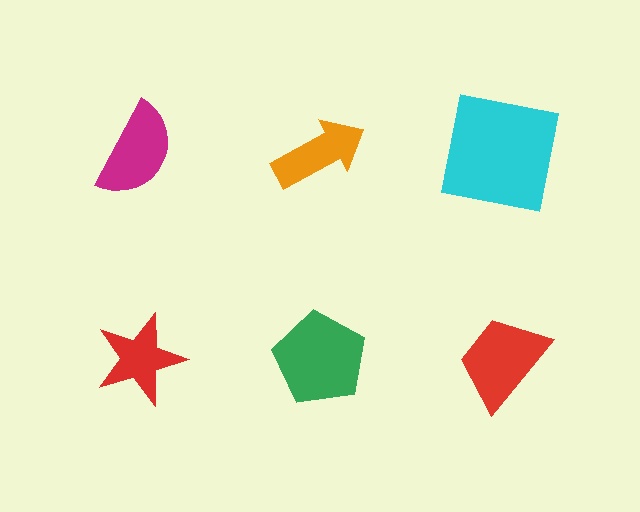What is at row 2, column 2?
A green pentagon.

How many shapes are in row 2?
3 shapes.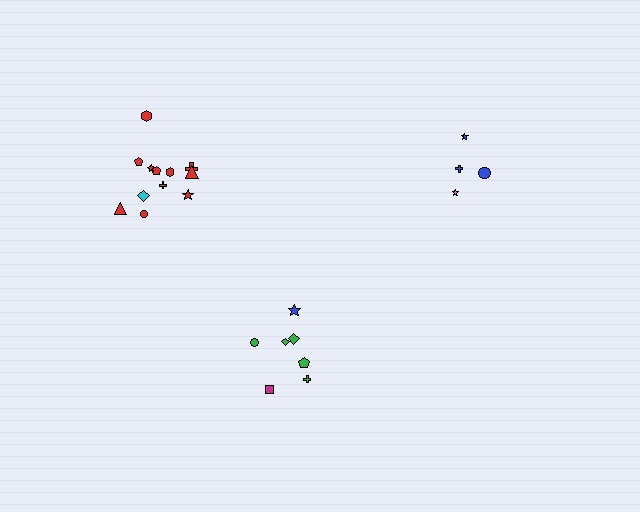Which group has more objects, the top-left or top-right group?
The top-left group.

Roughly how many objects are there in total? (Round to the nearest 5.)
Roughly 25 objects in total.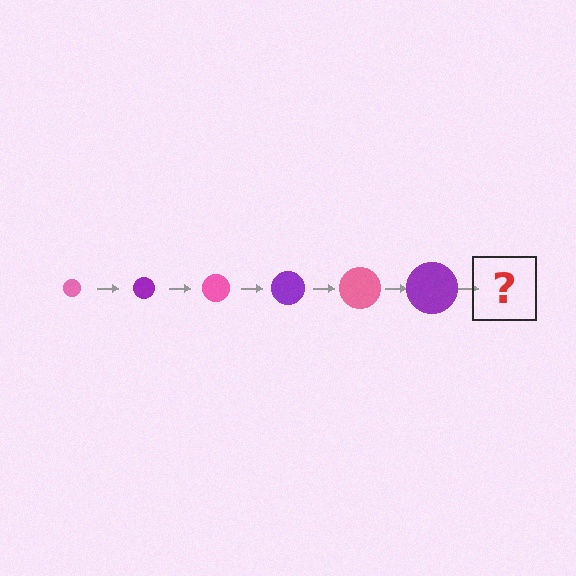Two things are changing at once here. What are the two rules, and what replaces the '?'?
The two rules are that the circle grows larger each step and the color cycles through pink and purple. The '?' should be a pink circle, larger than the previous one.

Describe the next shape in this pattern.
It should be a pink circle, larger than the previous one.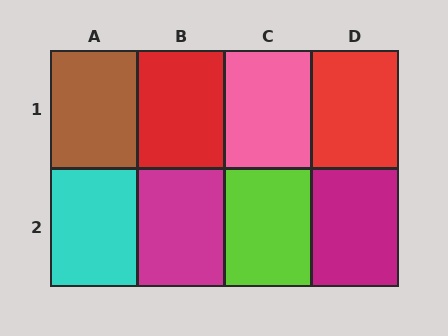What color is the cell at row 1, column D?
Red.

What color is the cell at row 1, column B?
Red.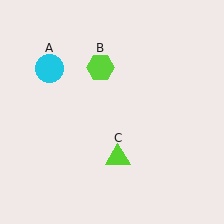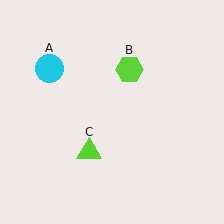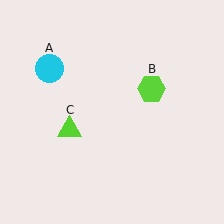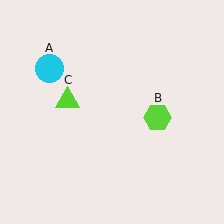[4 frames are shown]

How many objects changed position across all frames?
2 objects changed position: lime hexagon (object B), lime triangle (object C).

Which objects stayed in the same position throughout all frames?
Cyan circle (object A) remained stationary.